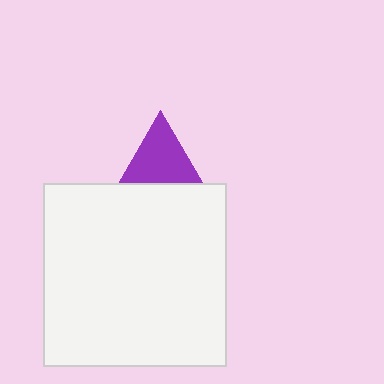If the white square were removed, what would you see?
You would see the complete purple triangle.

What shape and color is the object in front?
The object in front is a white square.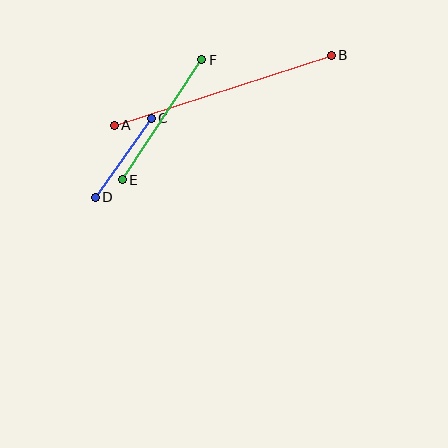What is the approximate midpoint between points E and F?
The midpoint is at approximately (162, 120) pixels.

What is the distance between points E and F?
The distance is approximately 144 pixels.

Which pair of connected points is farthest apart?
Points A and B are farthest apart.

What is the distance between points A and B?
The distance is approximately 228 pixels.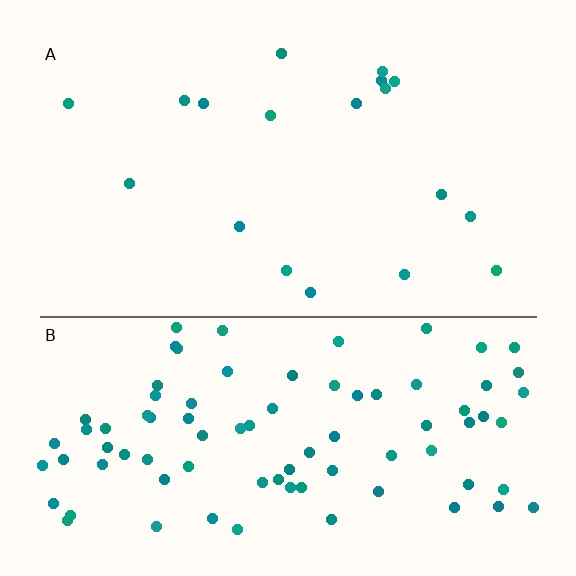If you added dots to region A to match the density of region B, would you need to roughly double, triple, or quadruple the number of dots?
Approximately quadruple.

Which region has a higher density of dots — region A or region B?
B (the bottom).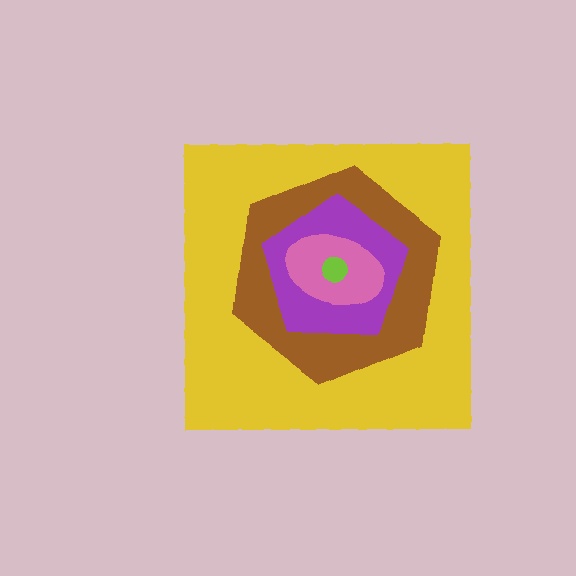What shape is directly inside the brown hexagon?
The purple pentagon.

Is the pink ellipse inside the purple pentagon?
Yes.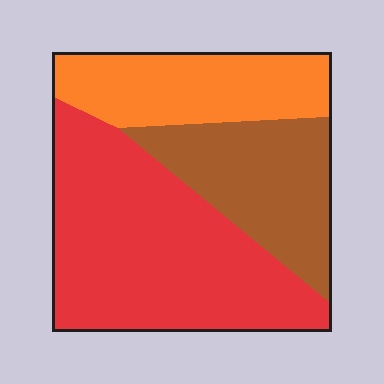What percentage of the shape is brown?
Brown covers roughly 25% of the shape.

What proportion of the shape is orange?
Orange covers roughly 25% of the shape.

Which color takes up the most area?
Red, at roughly 50%.